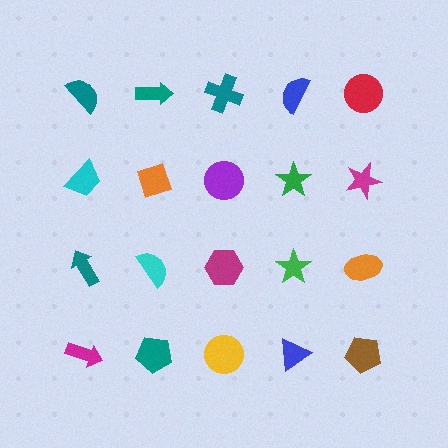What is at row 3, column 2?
A cyan semicircle.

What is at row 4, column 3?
A yellow circle.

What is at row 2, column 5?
A magenta star.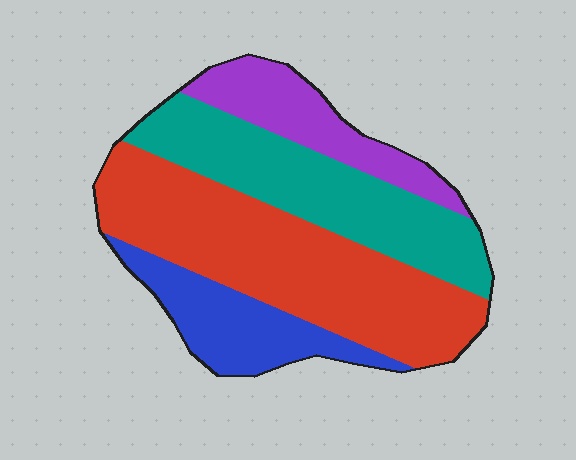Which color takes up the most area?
Red, at roughly 40%.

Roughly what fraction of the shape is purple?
Purple takes up less than a sixth of the shape.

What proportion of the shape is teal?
Teal takes up about one quarter (1/4) of the shape.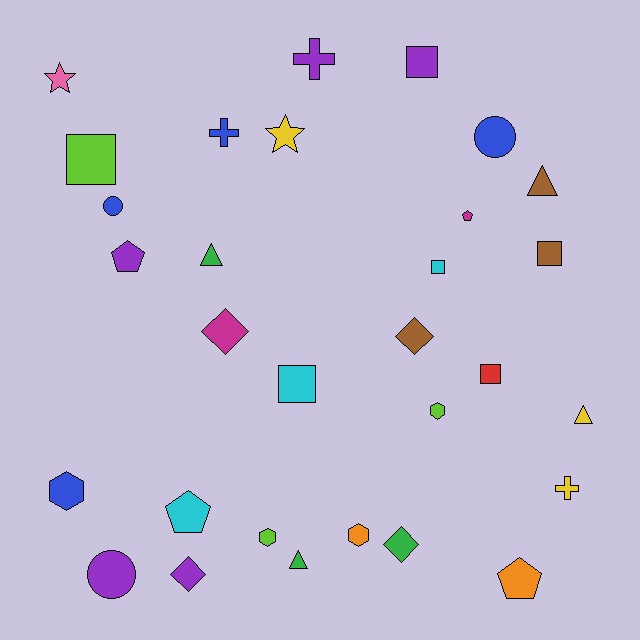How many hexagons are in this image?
There are 4 hexagons.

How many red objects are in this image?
There is 1 red object.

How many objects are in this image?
There are 30 objects.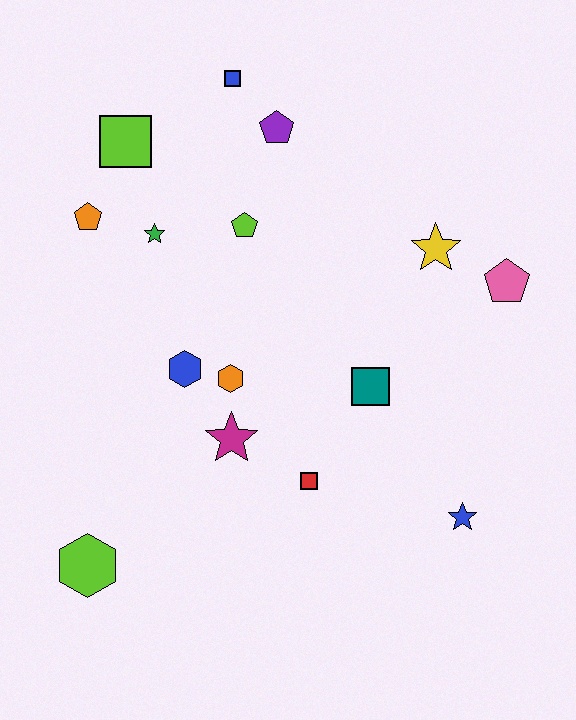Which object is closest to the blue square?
The purple pentagon is closest to the blue square.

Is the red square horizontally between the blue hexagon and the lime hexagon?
No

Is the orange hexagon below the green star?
Yes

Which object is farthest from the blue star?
The lime square is farthest from the blue star.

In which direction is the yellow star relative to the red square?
The yellow star is above the red square.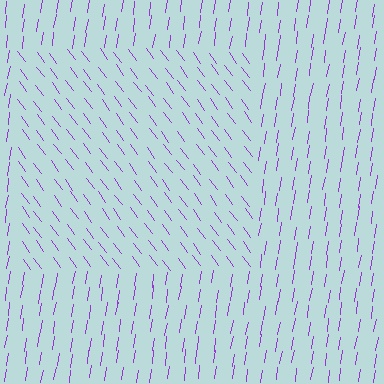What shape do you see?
I see a rectangle.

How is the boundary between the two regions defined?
The boundary is defined purely by a change in line orientation (approximately 45 degrees difference). All lines are the same color and thickness.